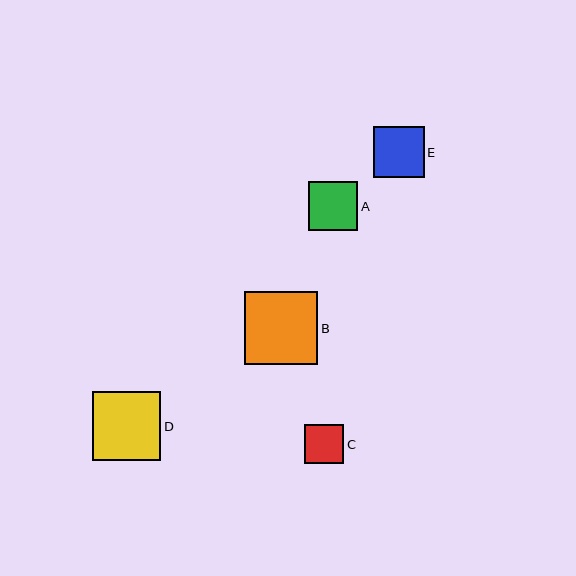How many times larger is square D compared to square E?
Square D is approximately 1.3 times the size of square E.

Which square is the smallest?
Square C is the smallest with a size of approximately 39 pixels.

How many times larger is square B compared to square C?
Square B is approximately 1.9 times the size of square C.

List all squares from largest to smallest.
From largest to smallest: B, D, E, A, C.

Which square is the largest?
Square B is the largest with a size of approximately 73 pixels.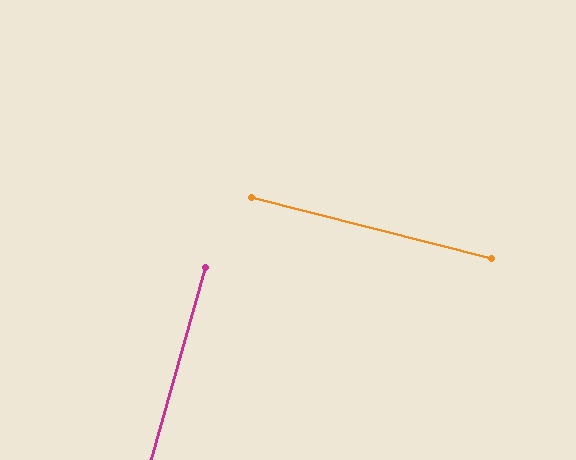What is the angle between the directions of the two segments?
Approximately 89 degrees.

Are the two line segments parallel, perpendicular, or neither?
Perpendicular — they meet at approximately 89°.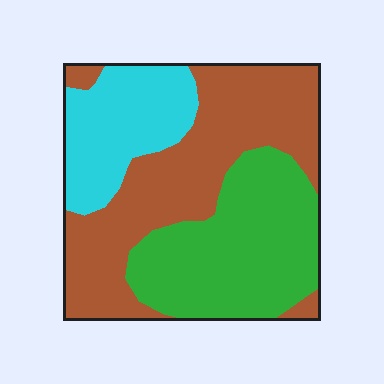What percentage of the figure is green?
Green covers about 35% of the figure.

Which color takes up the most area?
Brown, at roughly 45%.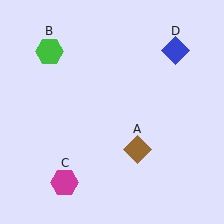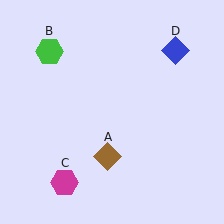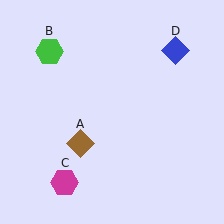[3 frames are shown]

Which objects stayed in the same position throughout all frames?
Green hexagon (object B) and magenta hexagon (object C) and blue diamond (object D) remained stationary.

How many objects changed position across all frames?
1 object changed position: brown diamond (object A).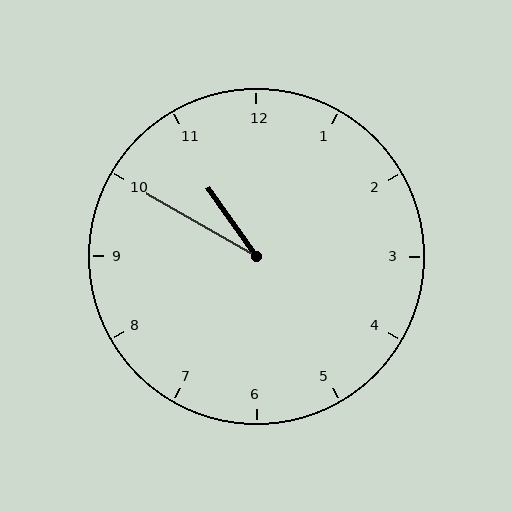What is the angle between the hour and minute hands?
Approximately 25 degrees.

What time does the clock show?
10:50.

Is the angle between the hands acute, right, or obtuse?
It is acute.